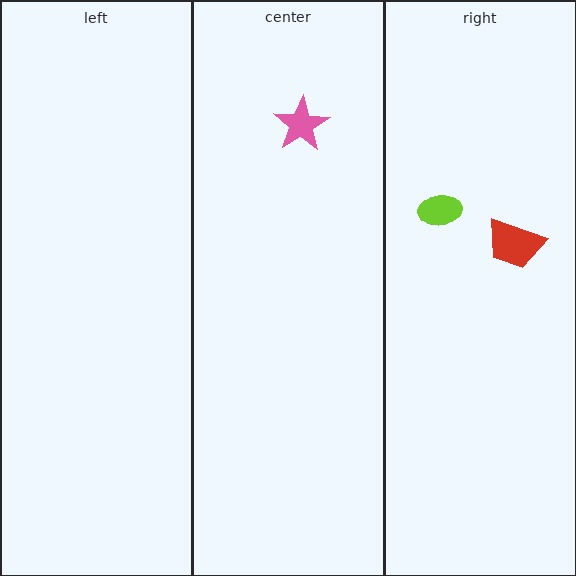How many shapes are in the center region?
1.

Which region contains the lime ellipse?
The right region.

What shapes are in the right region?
The lime ellipse, the red trapezoid.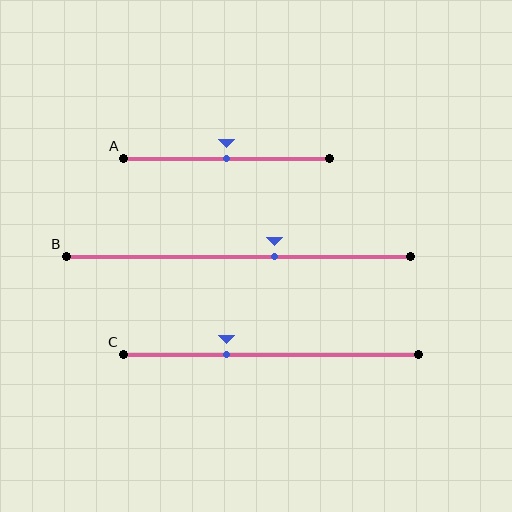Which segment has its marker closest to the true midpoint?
Segment A has its marker closest to the true midpoint.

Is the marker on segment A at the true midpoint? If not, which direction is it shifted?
Yes, the marker on segment A is at the true midpoint.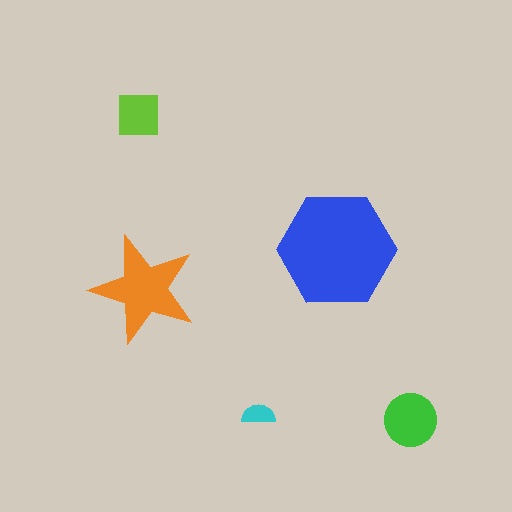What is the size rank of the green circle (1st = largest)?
3rd.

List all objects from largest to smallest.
The blue hexagon, the orange star, the green circle, the lime square, the cyan semicircle.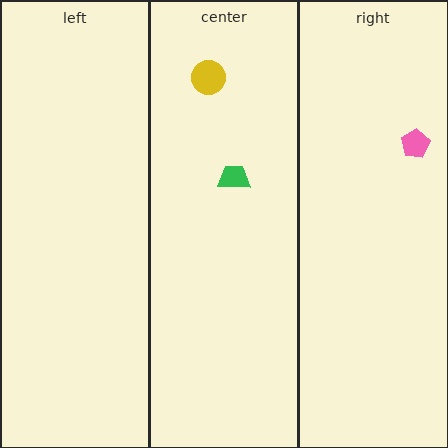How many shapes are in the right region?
1.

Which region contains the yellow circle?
The center region.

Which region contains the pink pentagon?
The right region.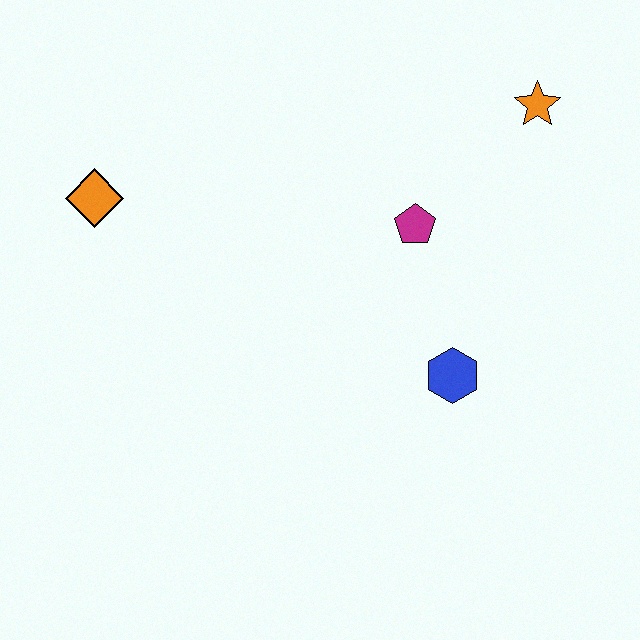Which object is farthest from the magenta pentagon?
The orange diamond is farthest from the magenta pentagon.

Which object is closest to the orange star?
The magenta pentagon is closest to the orange star.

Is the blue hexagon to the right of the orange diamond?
Yes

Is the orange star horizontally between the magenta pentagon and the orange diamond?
No